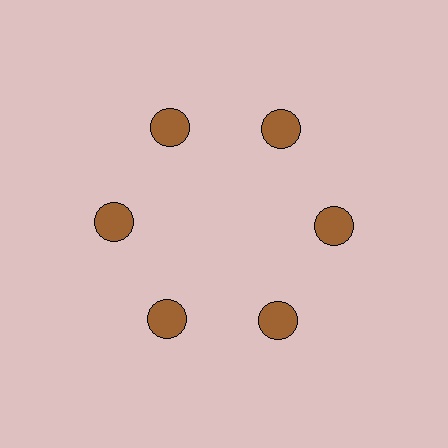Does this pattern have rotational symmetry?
Yes, this pattern has 6-fold rotational symmetry. It looks the same after rotating 60 degrees around the center.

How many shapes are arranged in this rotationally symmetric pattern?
There are 6 shapes, arranged in 6 groups of 1.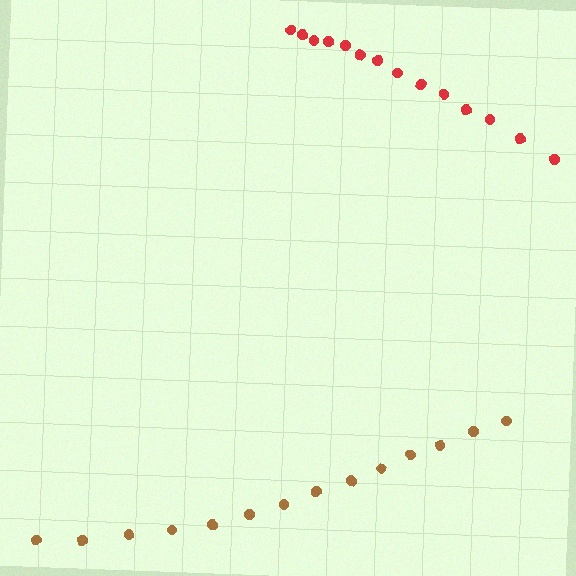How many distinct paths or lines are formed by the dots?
There are 2 distinct paths.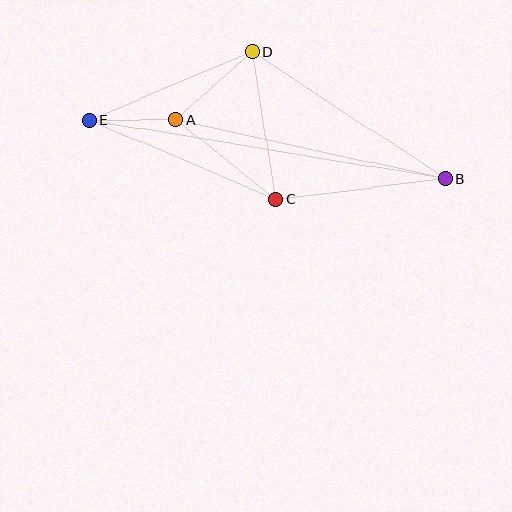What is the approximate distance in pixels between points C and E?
The distance between C and E is approximately 202 pixels.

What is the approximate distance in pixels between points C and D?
The distance between C and D is approximately 149 pixels.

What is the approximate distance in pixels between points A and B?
The distance between A and B is approximately 276 pixels.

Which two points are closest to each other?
Points A and E are closest to each other.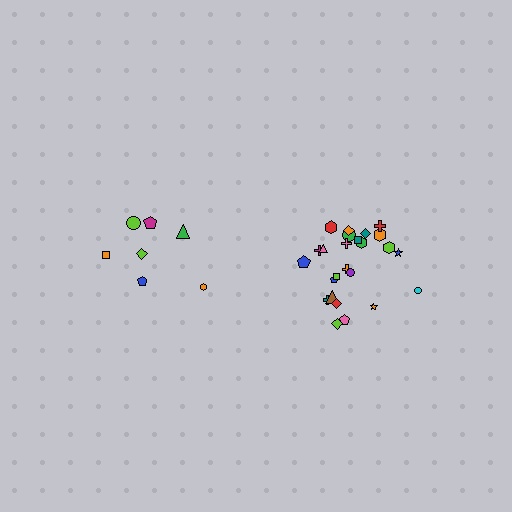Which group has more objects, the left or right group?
The right group.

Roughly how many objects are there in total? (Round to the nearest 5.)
Roughly 30 objects in total.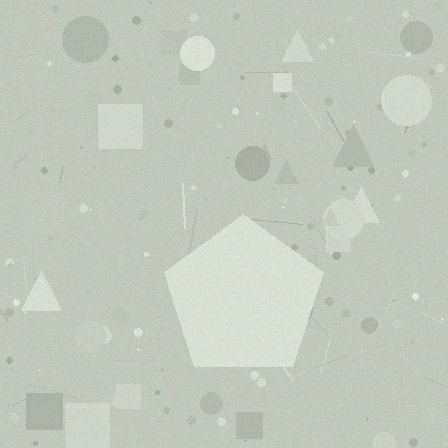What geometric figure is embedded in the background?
A pentagon is embedded in the background.